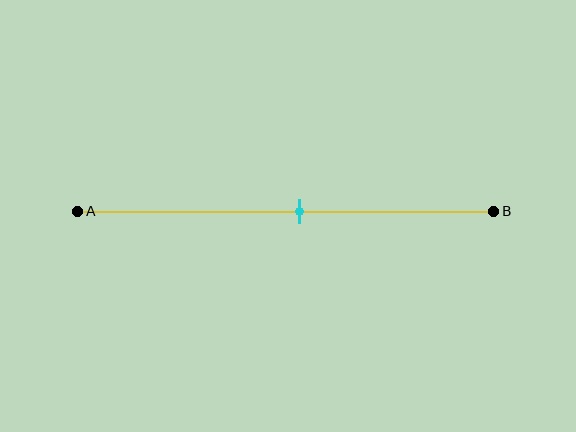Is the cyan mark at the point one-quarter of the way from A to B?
No, the mark is at about 55% from A, not at the 25% one-quarter point.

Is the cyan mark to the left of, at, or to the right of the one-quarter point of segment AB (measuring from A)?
The cyan mark is to the right of the one-quarter point of segment AB.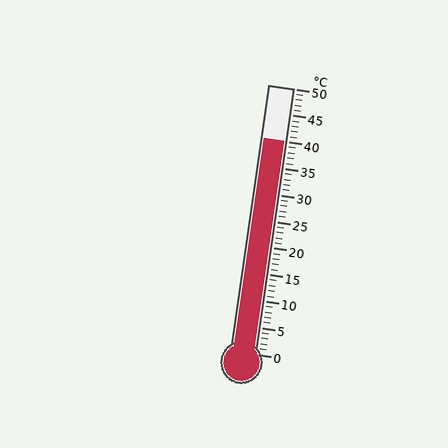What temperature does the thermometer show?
The thermometer shows approximately 40°C.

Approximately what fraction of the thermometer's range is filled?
The thermometer is filled to approximately 80% of its range.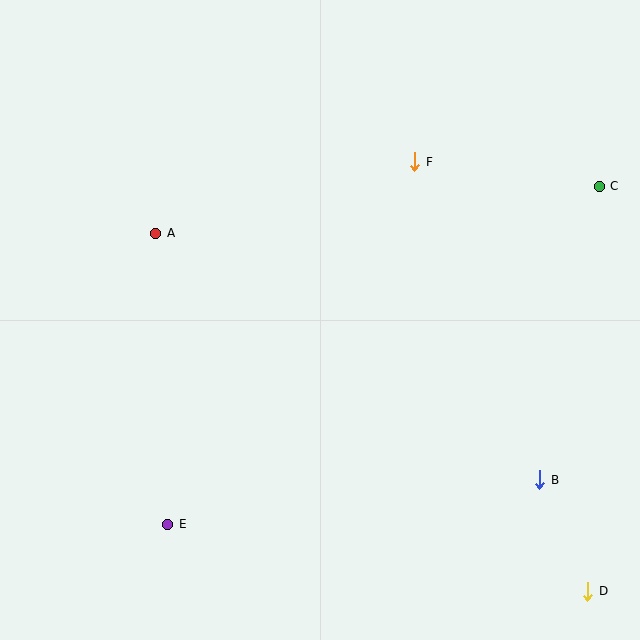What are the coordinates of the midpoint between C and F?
The midpoint between C and F is at (507, 174).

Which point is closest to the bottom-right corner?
Point D is closest to the bottom-right corner.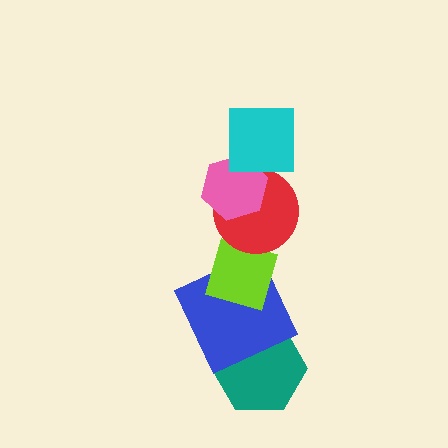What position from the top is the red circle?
The red circle is 3rd from the top.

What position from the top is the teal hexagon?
The teal hexagon is 6th from the top.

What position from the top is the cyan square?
The cyan square is 1st from the top.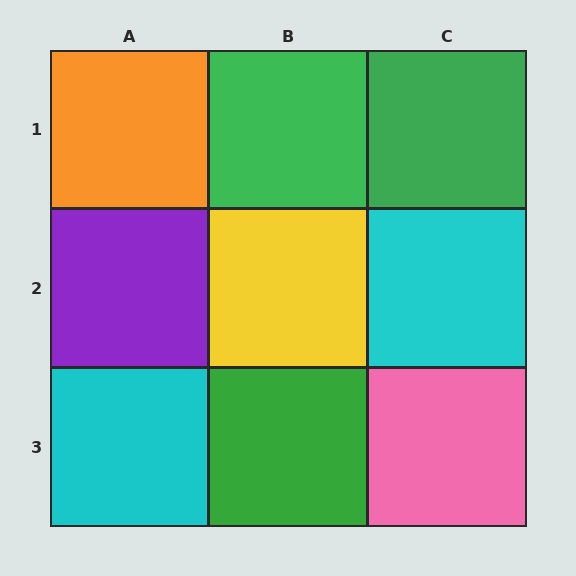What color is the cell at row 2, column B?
Yellow.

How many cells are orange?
1 cell is orange.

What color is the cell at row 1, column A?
Orange.